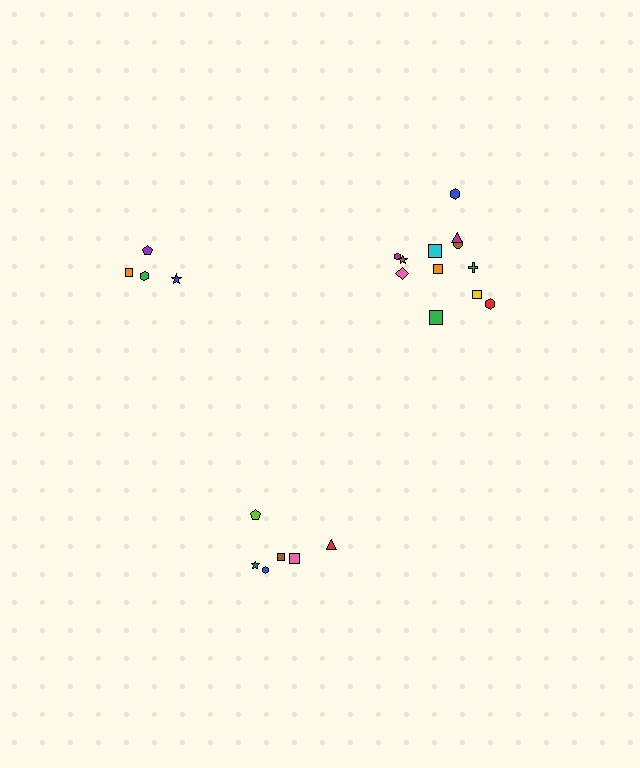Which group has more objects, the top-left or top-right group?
The top-right group.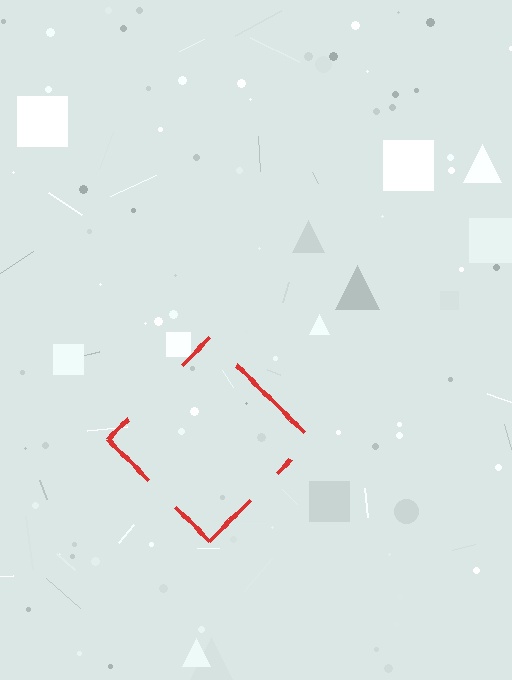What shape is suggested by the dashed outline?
The dashed outline suggests a diamond.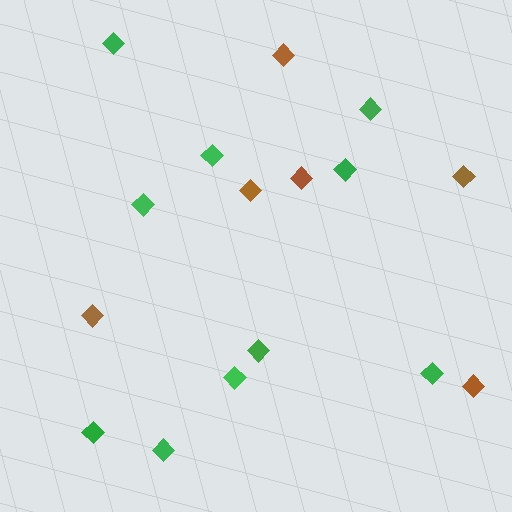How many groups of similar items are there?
There are 2 groups: one group of brown diamonds (6) and one group of green diamonds (10).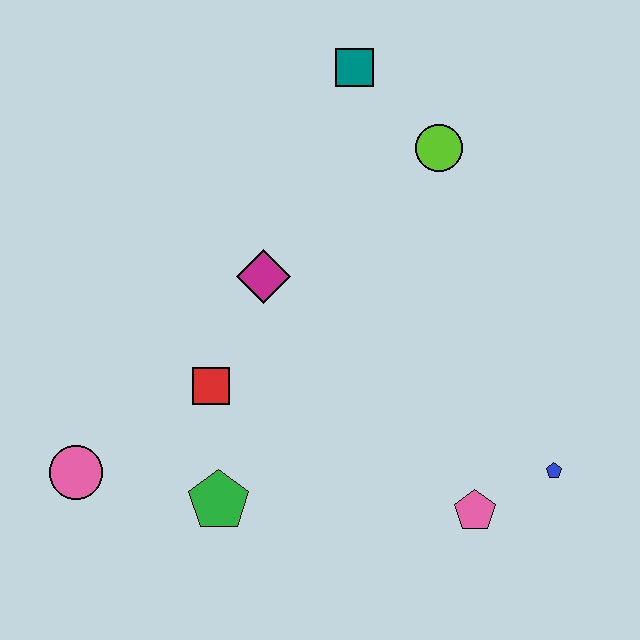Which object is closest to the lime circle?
The teal square is closest to the lime circle.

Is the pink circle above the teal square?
No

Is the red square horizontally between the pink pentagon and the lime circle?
No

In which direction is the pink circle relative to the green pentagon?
The pink circle is to the left of the green pentagon.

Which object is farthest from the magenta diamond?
The blue pentagon is farthest from the magenta diamond.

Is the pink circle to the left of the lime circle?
Yes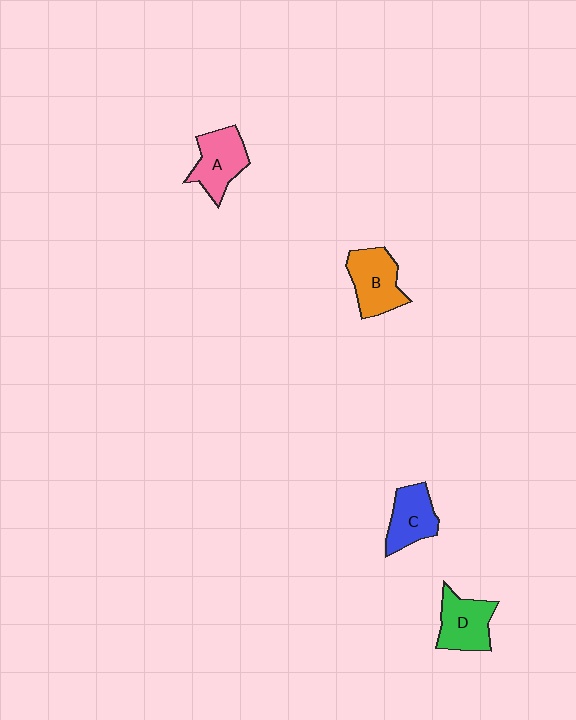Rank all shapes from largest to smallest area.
From largest to smallest: B (orange), A (pink), D (green), C (blue).